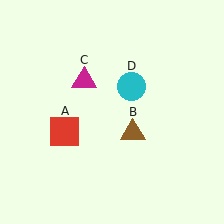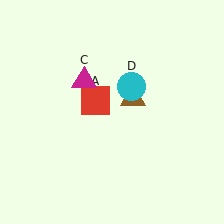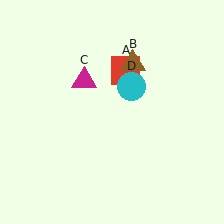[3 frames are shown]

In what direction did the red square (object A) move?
The red square (object A) moved up and to the right.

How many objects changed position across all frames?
2 objects changed position: red square (object A), brown triangle (object B).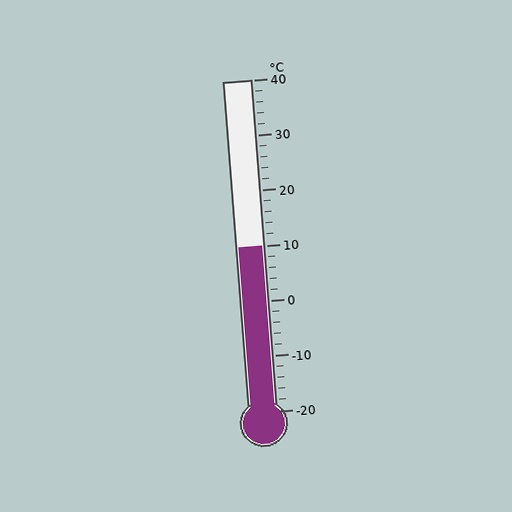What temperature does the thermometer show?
The thermometer shows approximately 10°C.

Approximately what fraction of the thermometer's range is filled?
The thermometer is filled to approximately 50% of its range.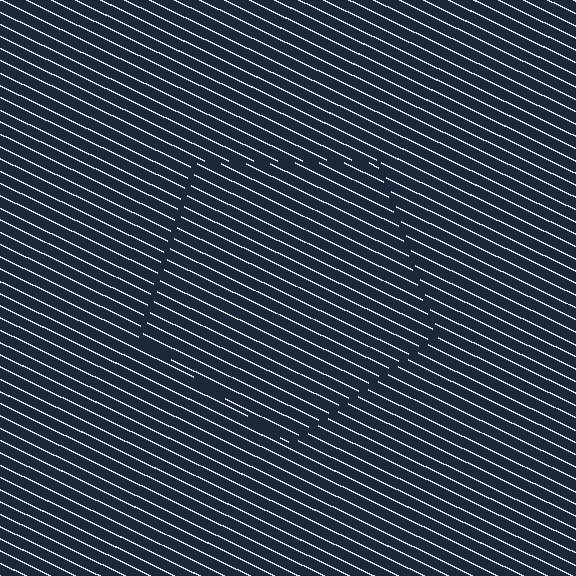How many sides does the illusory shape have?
5 sides — the line-ends trace a pentagon.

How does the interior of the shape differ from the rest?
The interior of the shape contains the same grating, shifted by half a period — the contour is defined by the phase discontinuity where line-ends from the inner and outer gratings abut.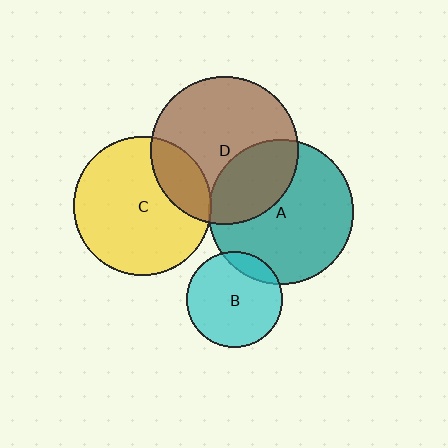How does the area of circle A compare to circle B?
Approximately 2.3 times.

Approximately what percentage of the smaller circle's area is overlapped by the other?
Approximately 15%.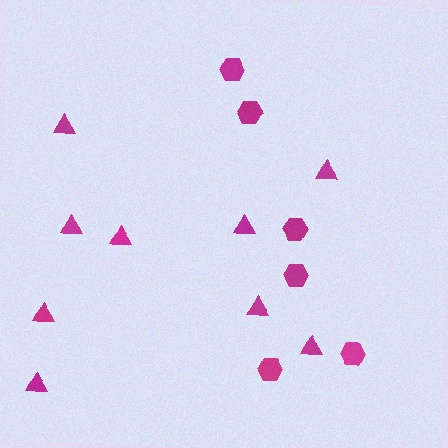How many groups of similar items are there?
There are 2 groups: one group of hexagons (6) and one group of triangles (9).